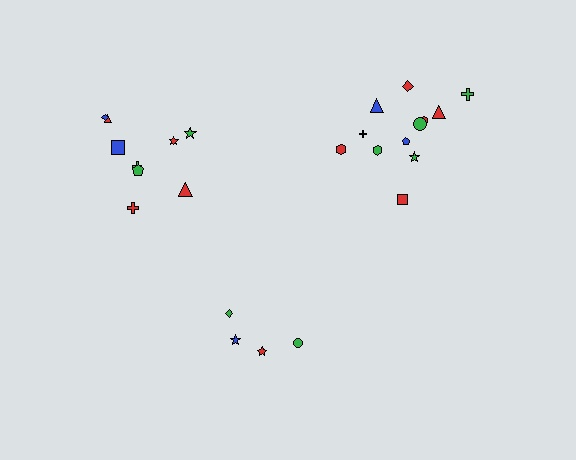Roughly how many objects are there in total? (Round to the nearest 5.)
Roughly 25 objects in total.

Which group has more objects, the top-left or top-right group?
The top-right group.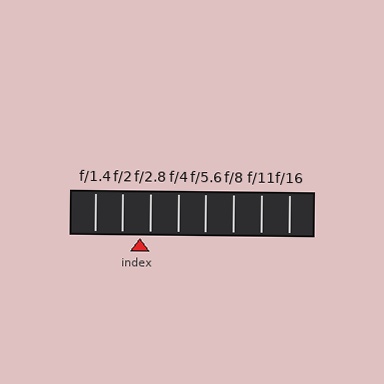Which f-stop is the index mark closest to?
The index mark is closest to f/2.8.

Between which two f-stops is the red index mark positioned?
The index mark is between f/2 and f/2.8.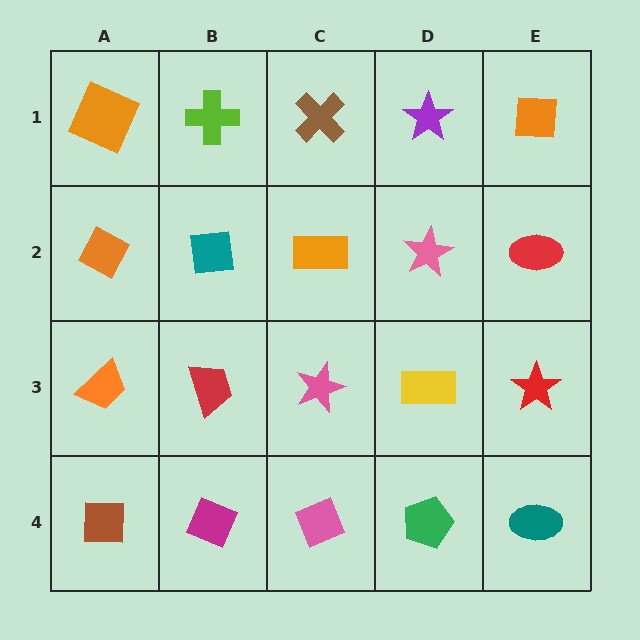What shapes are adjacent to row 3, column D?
A pink star (row 2, column D), a green pentagon (row 4, column D), a pink star (row 3, column C), a red star (row 3, column E).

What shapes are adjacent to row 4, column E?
A red star (row 3, column E), a green pentagon (row 4, column D).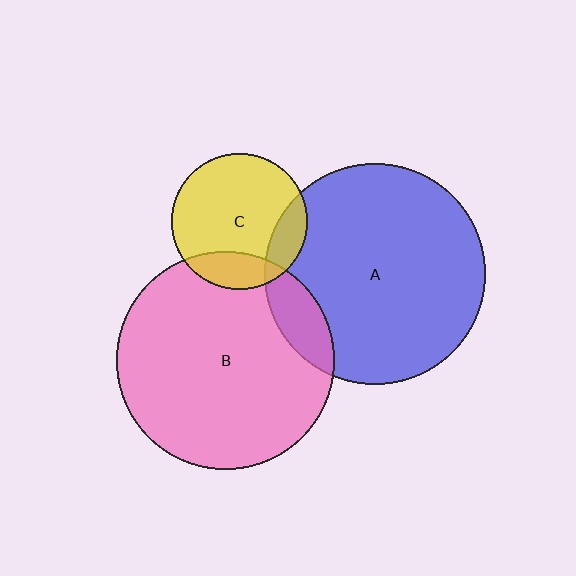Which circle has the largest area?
Circle A (blue).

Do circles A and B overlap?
Yes.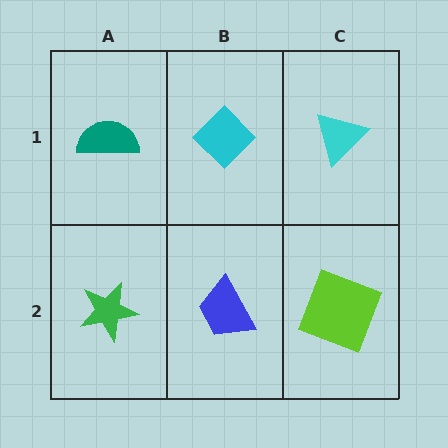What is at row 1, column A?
A teal semicircle.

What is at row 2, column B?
A blue trapezoid.